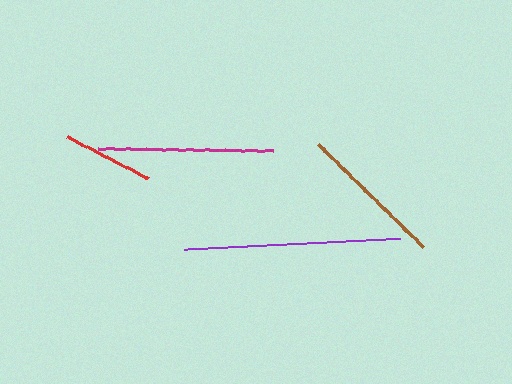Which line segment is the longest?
The purple line is the longest at approximately 216 pixels.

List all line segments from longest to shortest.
From longest to shortest: purple, magenta, brown, red.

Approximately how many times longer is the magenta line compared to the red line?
The magenta line is approximately 1.9 times the length of the red line.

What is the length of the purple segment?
The purple segment is approximately 216 pixels long.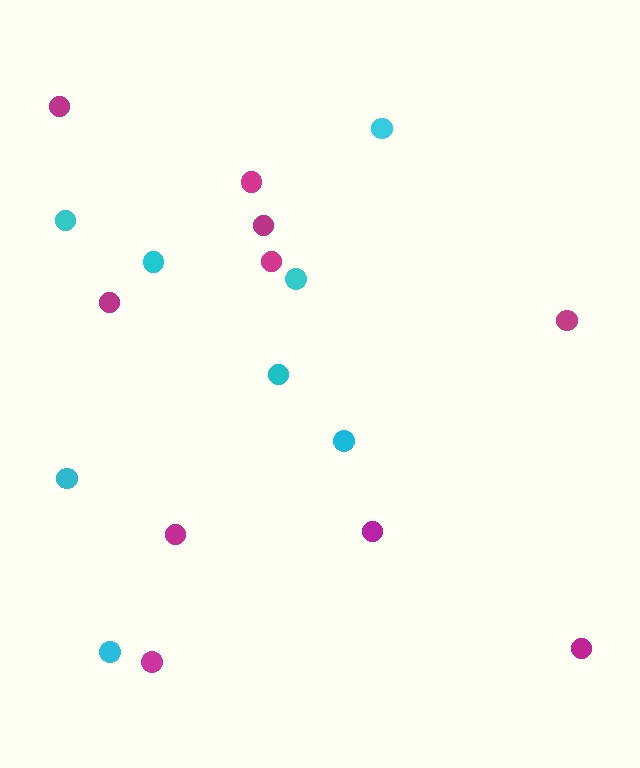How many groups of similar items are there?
There are 2 groups: one group of cyan circles (8) and one group of magenta circles (10).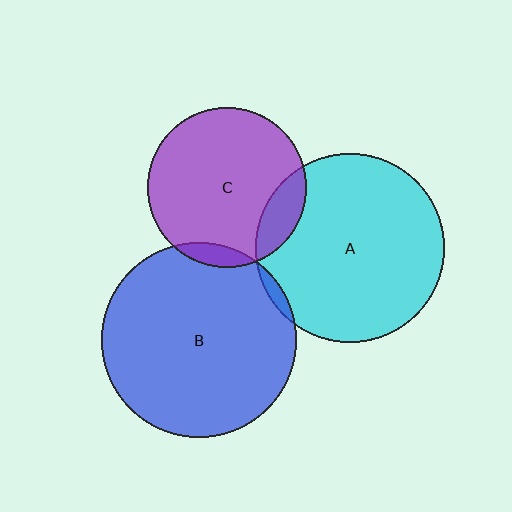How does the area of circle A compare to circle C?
Approximately 1.4 times.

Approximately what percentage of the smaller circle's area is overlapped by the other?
Approximately 5%.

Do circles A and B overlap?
Yes.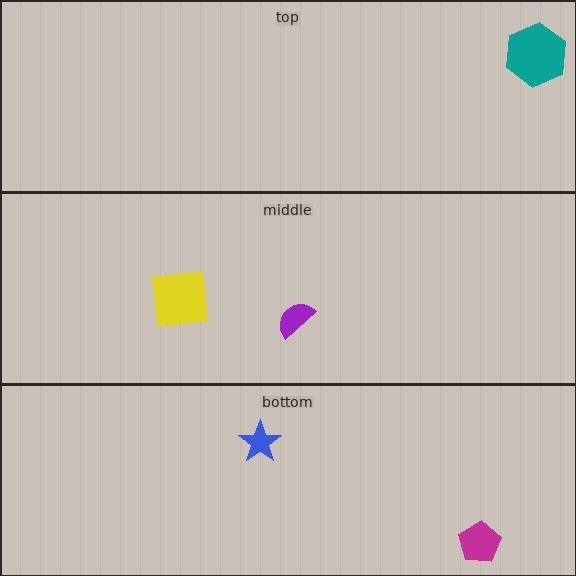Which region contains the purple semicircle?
The middle region.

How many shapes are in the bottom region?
2.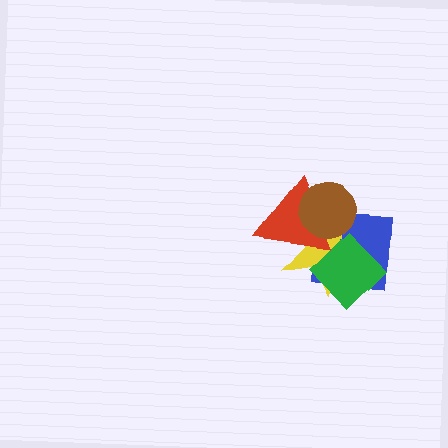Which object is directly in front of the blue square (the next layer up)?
The yellow star is directly in front of the blue square.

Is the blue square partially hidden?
Yes, it is partially covered by another shape.